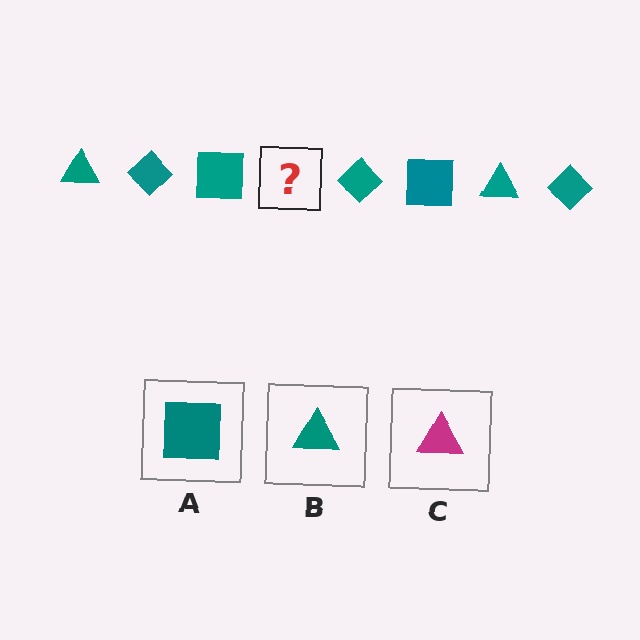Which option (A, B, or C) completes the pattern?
B.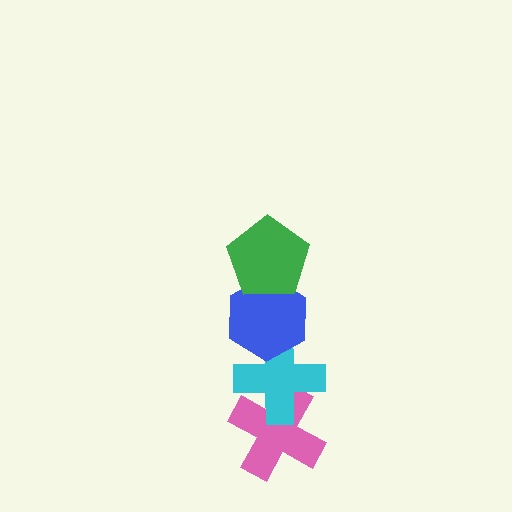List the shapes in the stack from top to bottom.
From top to bottom: the green pentagon, the blue hexagon, the cyan cross, the pink cross.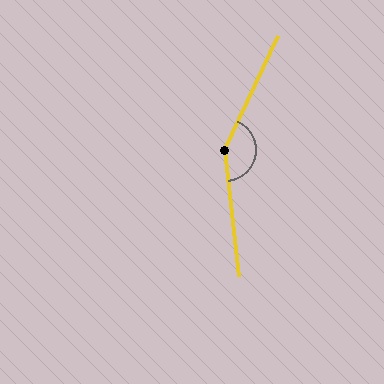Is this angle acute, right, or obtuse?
It is obtuse.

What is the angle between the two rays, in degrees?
Approximately 149 degrees.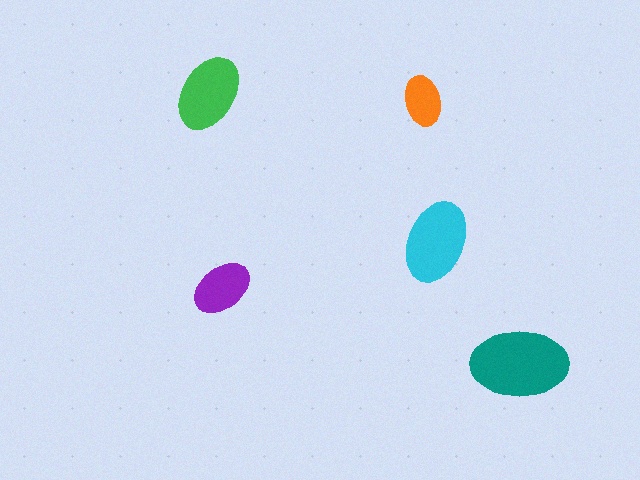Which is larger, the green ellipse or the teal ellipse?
The teal one.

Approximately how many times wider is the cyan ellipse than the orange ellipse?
About 1.5 times wider.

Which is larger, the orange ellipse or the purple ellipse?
The purple one.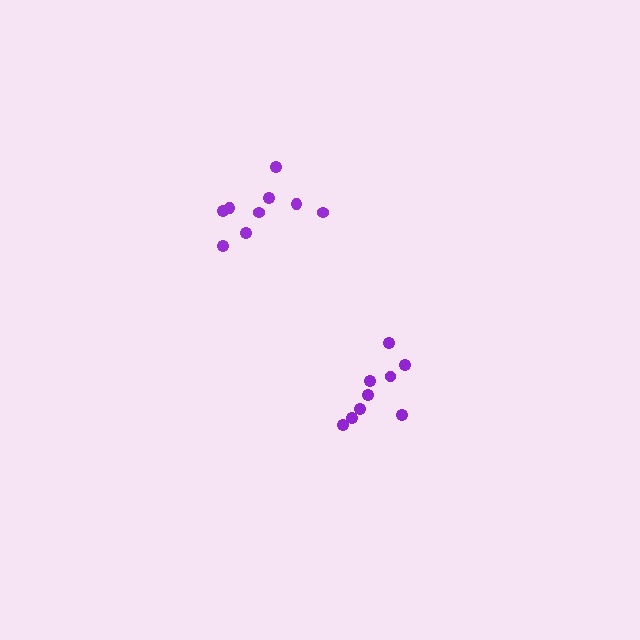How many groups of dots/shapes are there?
There are 2 groups.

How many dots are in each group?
Group 1: 9 dots, Group 2: 9 dots (18 total).